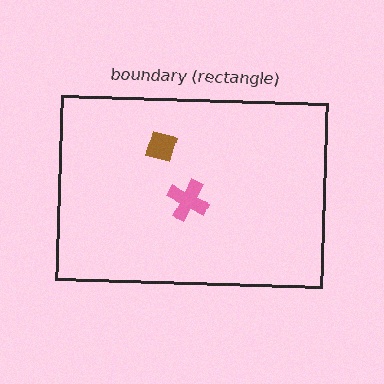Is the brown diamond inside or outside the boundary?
Inside.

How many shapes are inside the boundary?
2 inside, 0 outside.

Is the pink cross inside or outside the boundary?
Inside.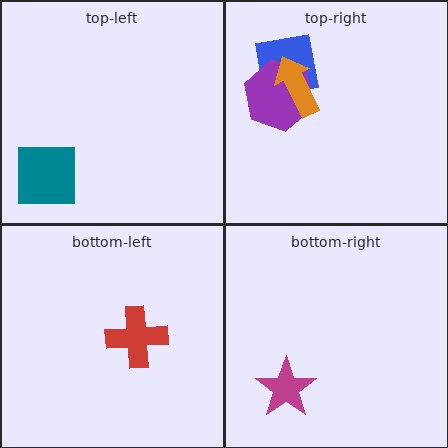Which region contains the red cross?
The bottom-left region.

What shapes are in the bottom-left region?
The red cross.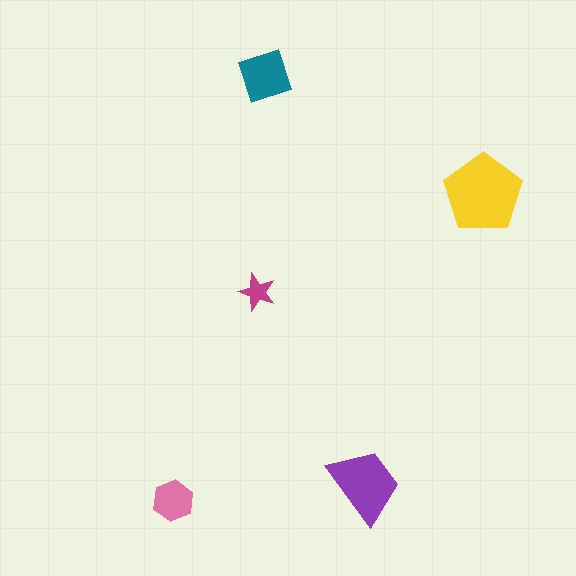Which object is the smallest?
The magenta star.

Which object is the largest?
The yellow pentagon.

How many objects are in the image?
There are 5 objects in the image.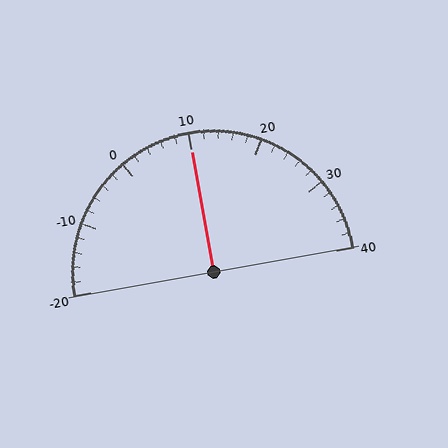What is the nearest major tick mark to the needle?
The nearest major tick mark is 10.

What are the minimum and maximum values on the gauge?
The gauge ranges from -20 to 40.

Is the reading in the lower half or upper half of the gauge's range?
The reading is in the upper half of the range (-20 to 40).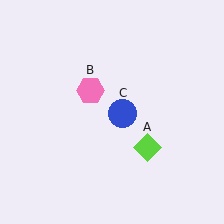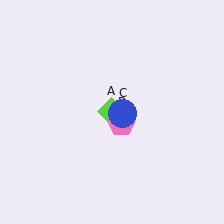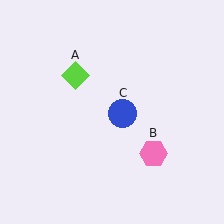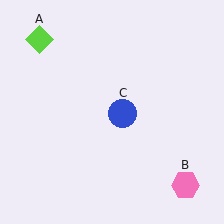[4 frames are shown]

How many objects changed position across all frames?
2 objects changed position: lime diamond (object A), pink hexagon (object B).